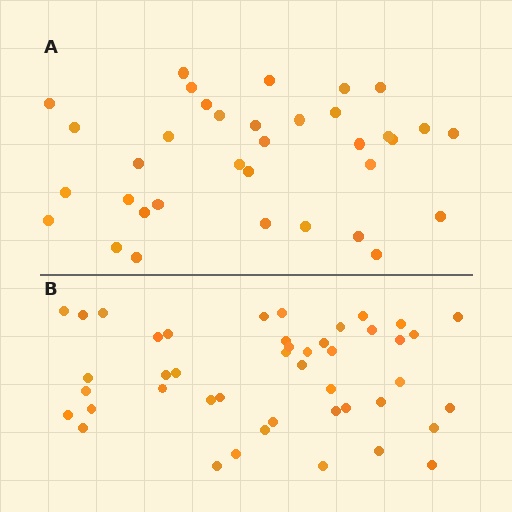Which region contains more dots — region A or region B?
Region B (the bottom region) has more dots.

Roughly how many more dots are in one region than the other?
Region B has roughly 10 or so more dots than region A.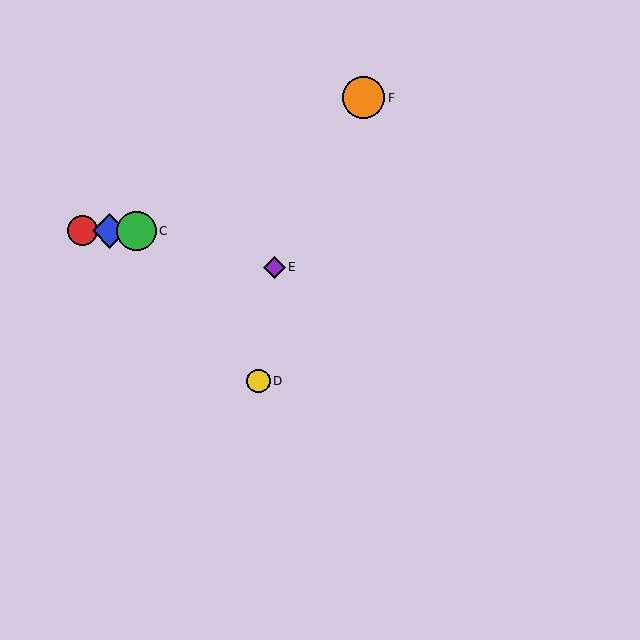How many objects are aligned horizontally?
3 objects (A, B, C) are aligned horizontally.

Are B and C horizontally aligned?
Yes, both are at y≈231.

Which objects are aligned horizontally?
Objects A, B, C are aligned horizontally.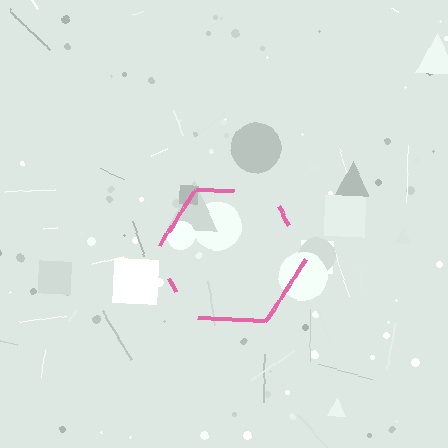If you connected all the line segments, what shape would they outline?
They would outline a hexagon.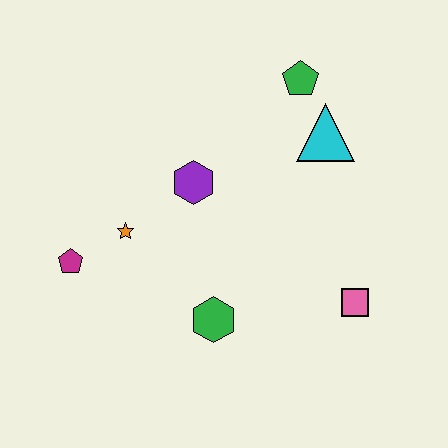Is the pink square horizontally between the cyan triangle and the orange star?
No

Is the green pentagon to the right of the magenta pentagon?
Yes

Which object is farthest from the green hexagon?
The green pentagon is farthest from the green hexagon.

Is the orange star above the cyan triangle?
No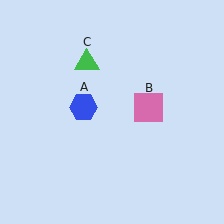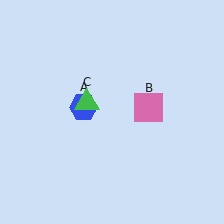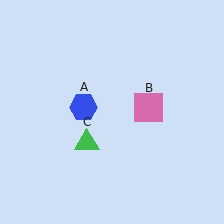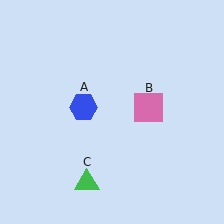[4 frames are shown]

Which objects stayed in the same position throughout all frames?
Blue hexagon (object A) and pink square (object B) remained stationary.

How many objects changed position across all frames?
1 object changed position: green triangle (object C).